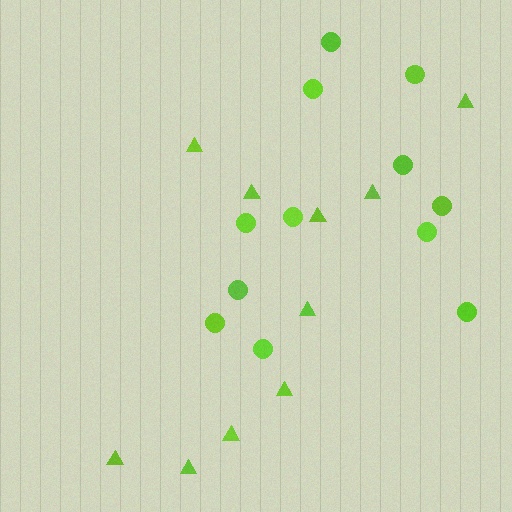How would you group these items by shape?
There are 2 groups: one group of triangles (10) and one group of circles (12).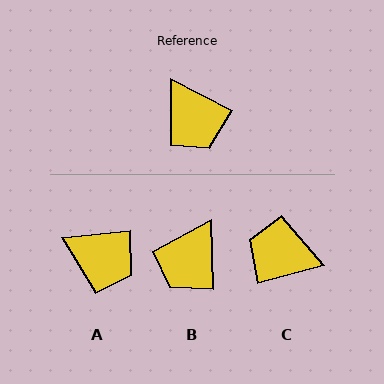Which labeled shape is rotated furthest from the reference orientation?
C, about 139 degrees away.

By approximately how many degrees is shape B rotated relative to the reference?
Approximately 61 degrees clockwise.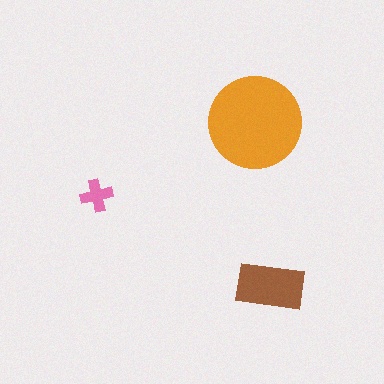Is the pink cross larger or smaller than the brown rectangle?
Smaller.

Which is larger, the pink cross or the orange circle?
The orange circle.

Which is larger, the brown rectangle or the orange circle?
The orange circle.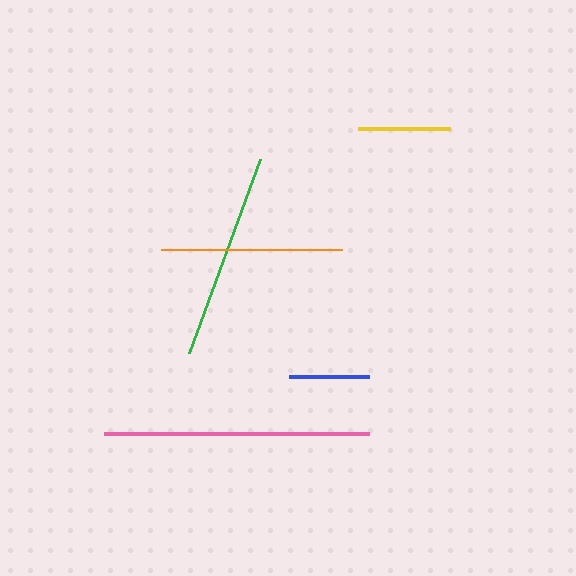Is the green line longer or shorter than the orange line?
The green line is longer than the orange line.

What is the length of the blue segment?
The blue segment is approximately 80 pixels long.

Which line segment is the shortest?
The blue line is the shortest at approximately 80 pixels.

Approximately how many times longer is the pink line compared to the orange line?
The pink line is approximately 1.5 times the length of the orange line.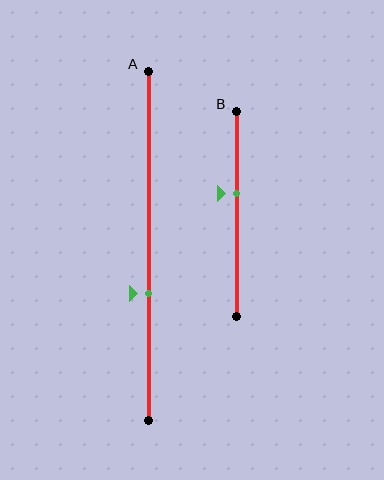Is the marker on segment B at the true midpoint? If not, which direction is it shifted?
No, the marker on segment B is shifted upward by about 10% of the segment length.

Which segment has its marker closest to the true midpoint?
Segment B has its marker closest to the true midpoint.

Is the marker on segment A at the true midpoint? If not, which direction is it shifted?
No, the marker on segment A is shifted downward by about 14% of the segment length.